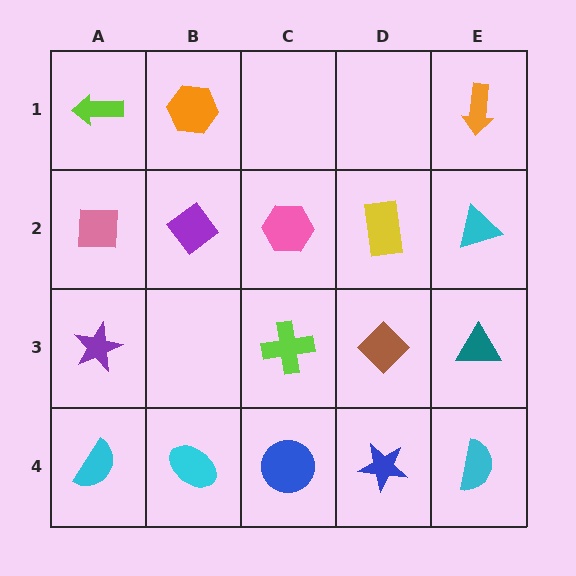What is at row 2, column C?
A pink hexagon.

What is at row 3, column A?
A purple star.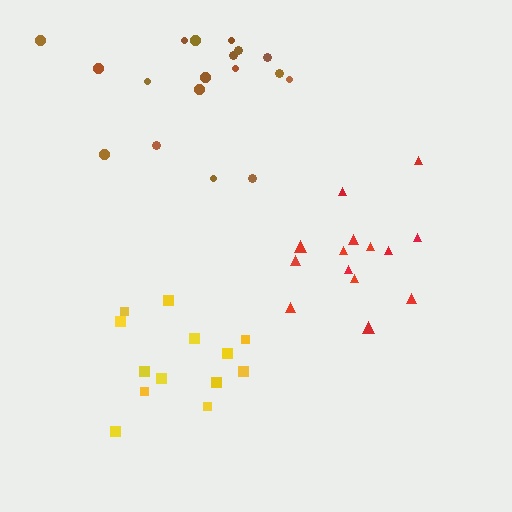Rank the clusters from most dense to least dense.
red, yellow, brown.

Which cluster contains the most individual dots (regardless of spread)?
Brown (18).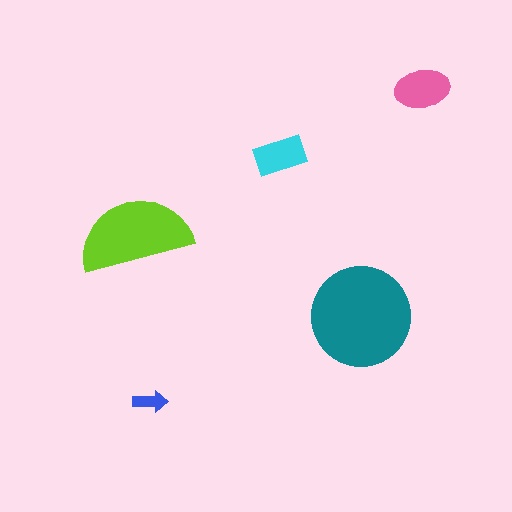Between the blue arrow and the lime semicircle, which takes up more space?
The lime semicircle.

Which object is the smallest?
The blue arrow.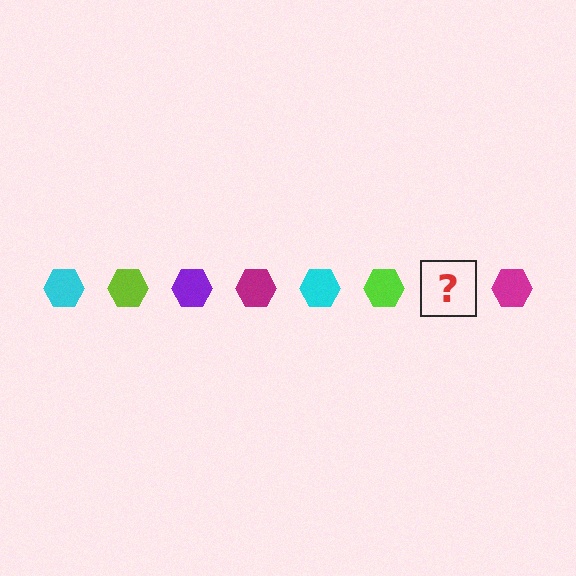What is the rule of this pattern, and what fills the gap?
The rule is that the pattern cycles through cyan, lime, purple, magenta hexagons. The gap should be filled with a purple hexagon.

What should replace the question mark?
The question mark should be replaced with a purple hexagon.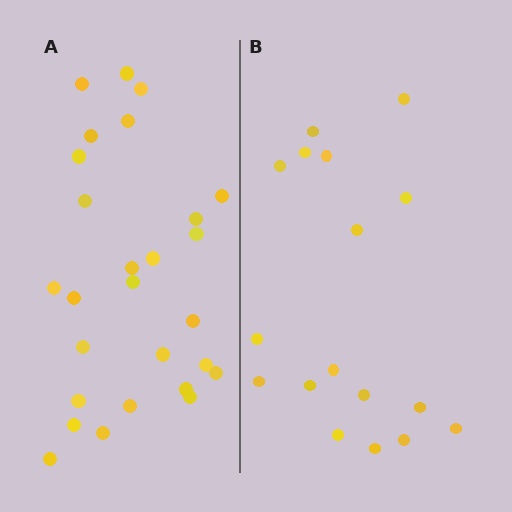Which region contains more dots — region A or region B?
Region A (the left region) has more dots.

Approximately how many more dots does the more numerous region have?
Region A has roughly 10 or so more dots than region B.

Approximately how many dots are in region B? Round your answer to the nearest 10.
About 20 dots. (The exact count is 17, which rounds to 20.)